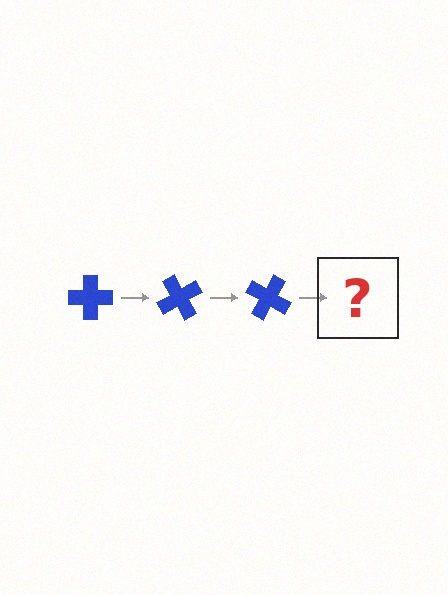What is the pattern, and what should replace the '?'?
The pattern is that the cross rotates 60 degrees each step. The '?' should be a blue cross rotated 180 degrees.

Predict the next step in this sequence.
The next step is a blue cross rotated 180 degrees.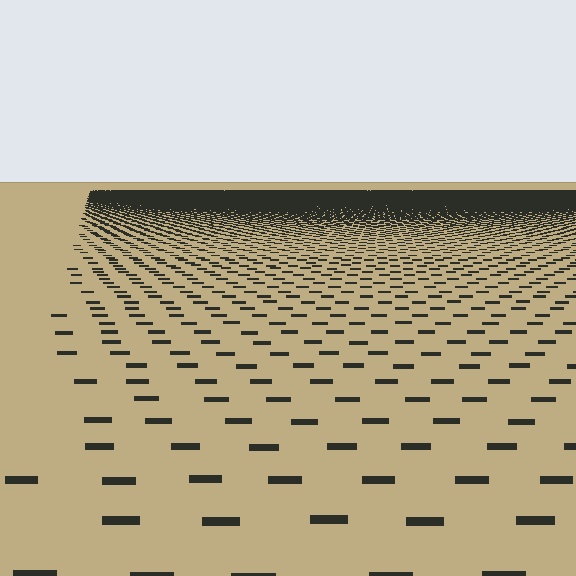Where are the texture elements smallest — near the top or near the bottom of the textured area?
Near the top.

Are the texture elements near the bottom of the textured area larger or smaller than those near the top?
Larger. Near the bottom, elements are closer to the viewer and appear at a bigger on-screen size.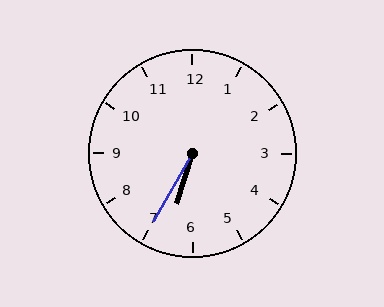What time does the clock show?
6:35.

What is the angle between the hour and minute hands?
Approximately 12 degrees.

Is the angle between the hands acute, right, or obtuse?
It is acute.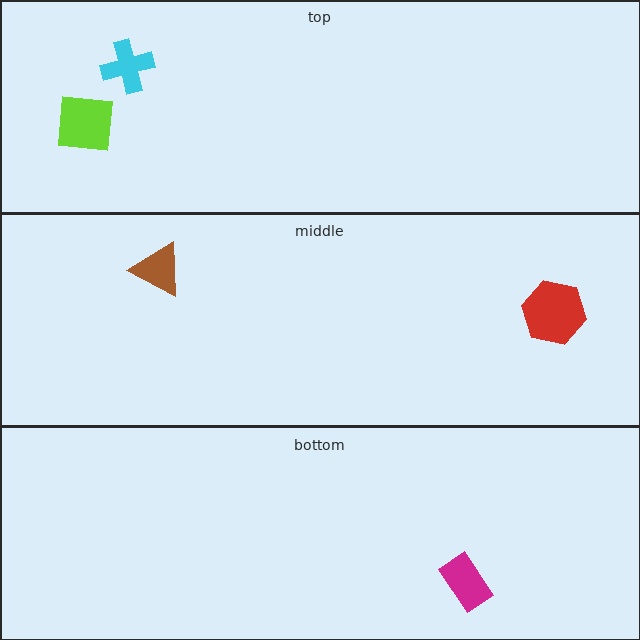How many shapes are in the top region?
2.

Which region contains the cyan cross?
The top region.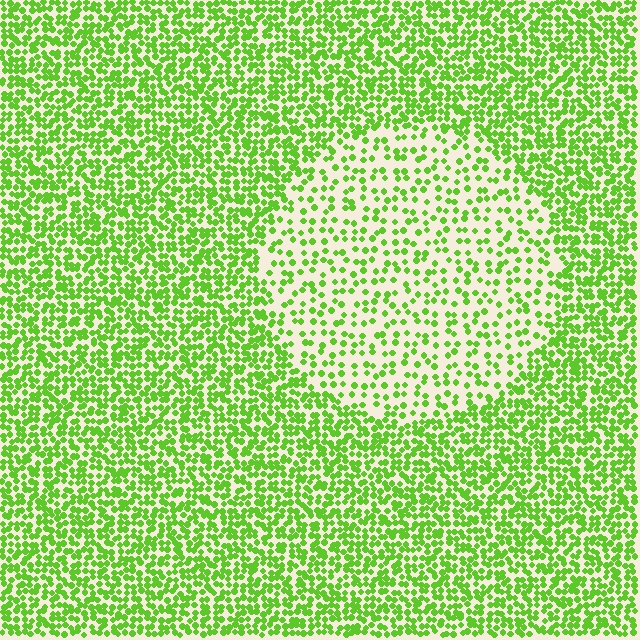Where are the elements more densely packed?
The elements are more densely packed outside the circle boundary.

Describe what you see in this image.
The image contains small lime elements arranged at two different densities. A circle-shaped region is visible where the elements are less densely packed than the surrounding area.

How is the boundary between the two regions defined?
The boundary is defined by a change in element density (approximately 2.2x ratio). All elements are the same color, size, and shape.